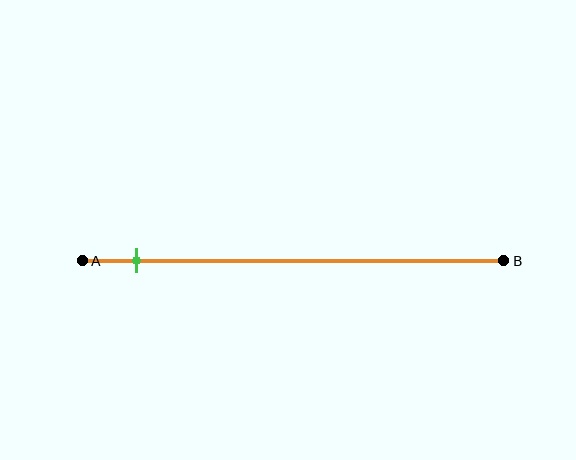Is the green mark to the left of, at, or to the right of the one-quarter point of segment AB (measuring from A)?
The green mark is to the left of the one-quarter point of segment AB.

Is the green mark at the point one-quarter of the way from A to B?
No, the mark is at about 15% from A, not at the 25% one-quarter point.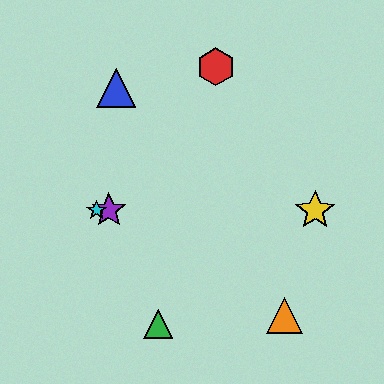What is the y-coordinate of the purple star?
The purple star is at y≈210.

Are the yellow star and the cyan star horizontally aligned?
Yes, both are at y≈210.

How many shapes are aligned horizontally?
3 shapes (the yellow star, the purple star, the cyan star) are aligned horizontally.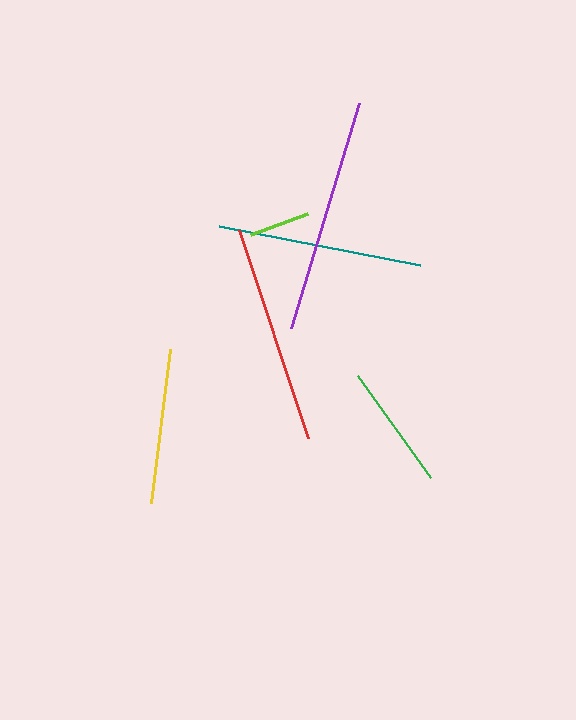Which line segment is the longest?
The purple line is the longest at approximately 235 pixels.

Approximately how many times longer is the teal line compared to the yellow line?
The teal line is approximately 1.3 times the length of the yellow line.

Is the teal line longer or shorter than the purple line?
The purple line is longer than the teal line.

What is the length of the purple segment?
The purple segment is approximately 235 pixels long.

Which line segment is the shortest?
The lime line is the shortest at approximately 61 pixels.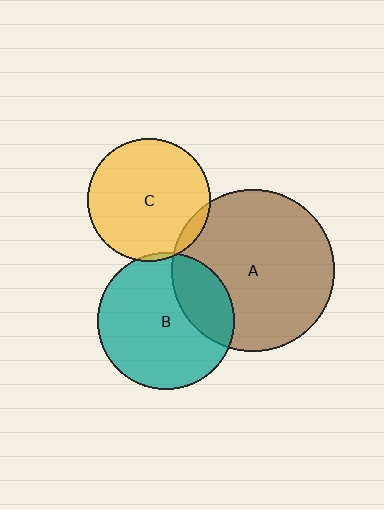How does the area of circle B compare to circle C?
Approximately 1.2 times.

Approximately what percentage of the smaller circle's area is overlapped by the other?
Approximately 5%.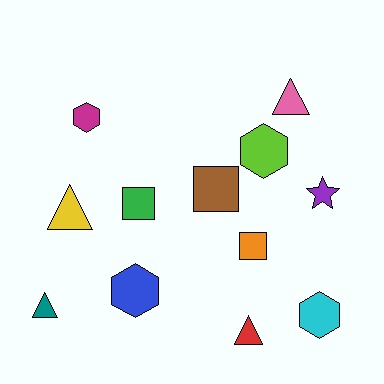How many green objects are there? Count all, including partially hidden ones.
There is 1 green object.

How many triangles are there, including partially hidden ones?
There are 4 triangles.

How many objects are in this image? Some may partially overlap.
There are 12 objects.